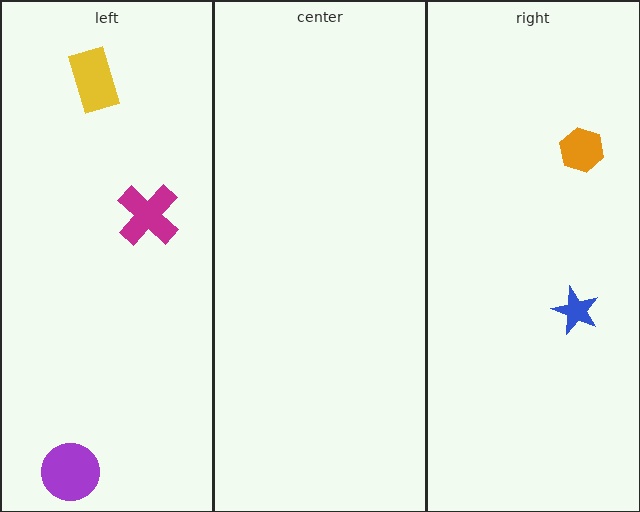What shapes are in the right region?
The orange hexagon, the blue star.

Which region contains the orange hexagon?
The right region.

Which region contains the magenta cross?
The left region.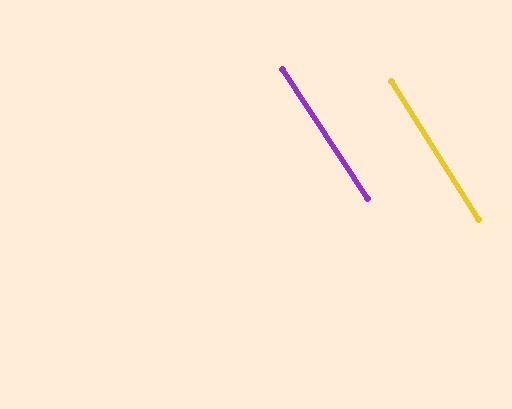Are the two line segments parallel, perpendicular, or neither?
Parallel — their directions differ by only 0.8°.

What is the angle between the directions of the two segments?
Approximately 1 degree.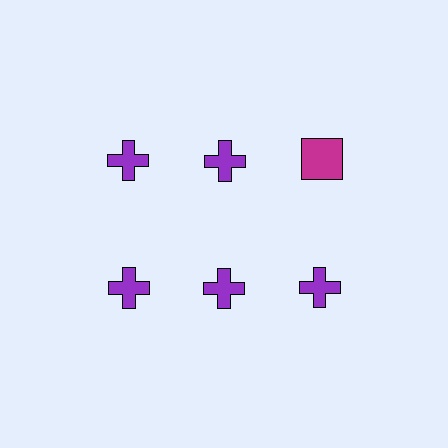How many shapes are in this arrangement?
There are 6 shapes arranged in a grid pattern.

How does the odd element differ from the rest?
It differs in both color (magenta instead of purple) and shape (square instead of cross).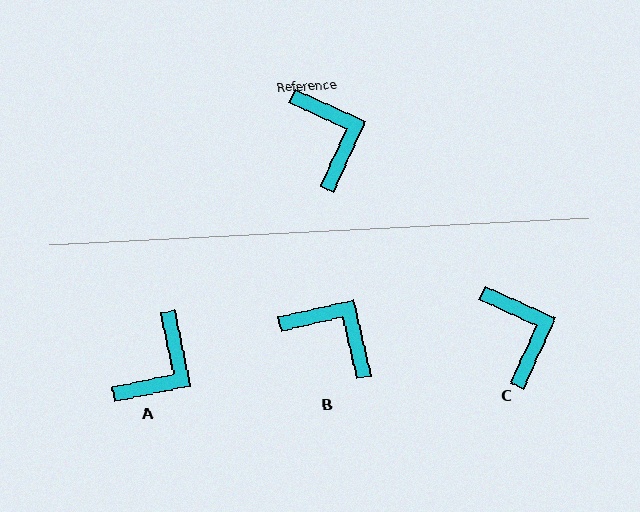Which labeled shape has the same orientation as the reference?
C.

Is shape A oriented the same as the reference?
No, it is off by about 54 degrees.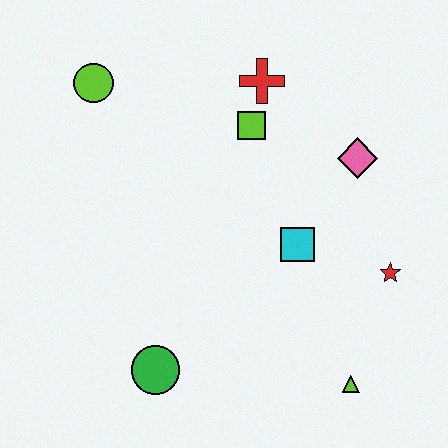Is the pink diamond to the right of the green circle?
Yes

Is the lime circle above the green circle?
Yes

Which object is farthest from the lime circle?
The lime triangle is farthest from the lime circle.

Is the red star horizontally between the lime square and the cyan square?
No